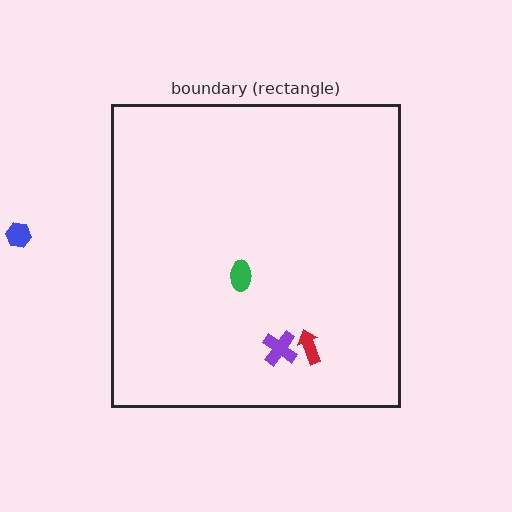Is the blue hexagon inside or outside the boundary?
Outside.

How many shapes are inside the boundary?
3 inside, 1 outside.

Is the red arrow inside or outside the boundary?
Inside.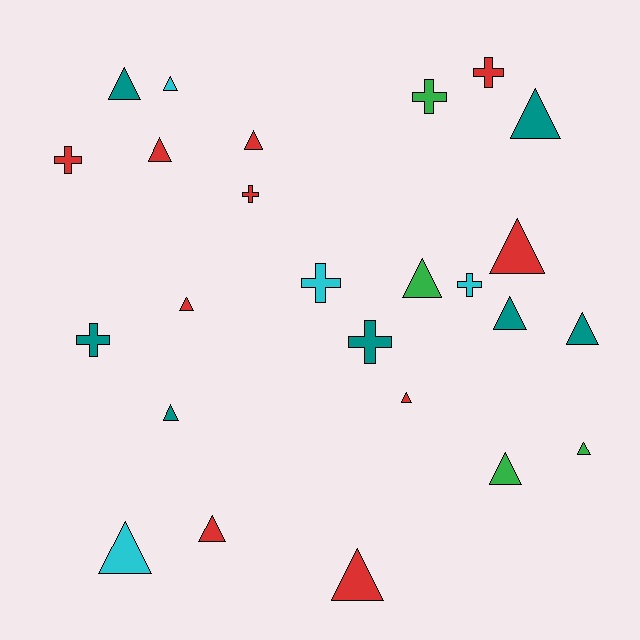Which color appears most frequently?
Red, with 10 objects.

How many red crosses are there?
There are 3 red crosses.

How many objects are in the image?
There are 25 objects.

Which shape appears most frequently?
Triangle, with 17 objects.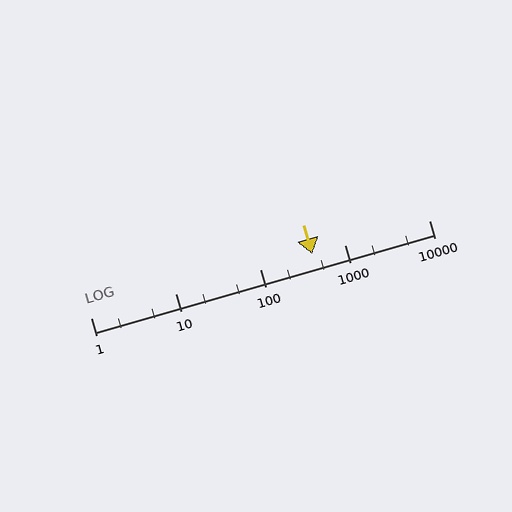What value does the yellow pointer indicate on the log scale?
The pointer indicates approximately 420.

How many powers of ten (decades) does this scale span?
The scale spans 4 decades, from 1 to 10000.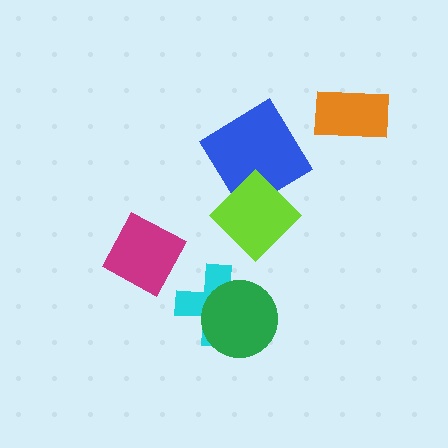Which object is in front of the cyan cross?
The green circle is in front of the cyan cross.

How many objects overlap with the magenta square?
0 objects overlap with the magenta square.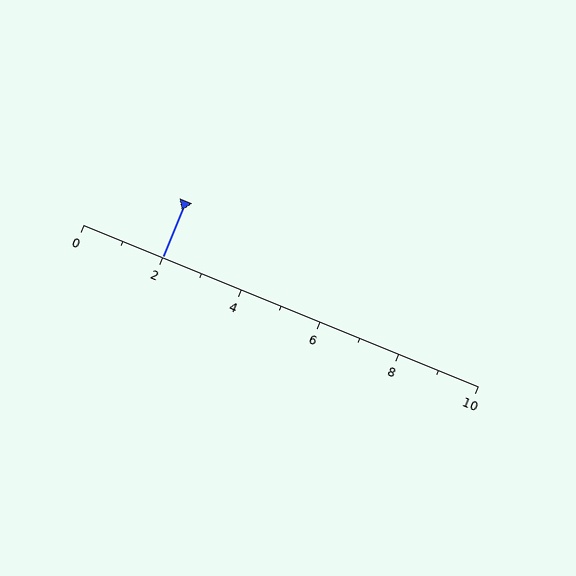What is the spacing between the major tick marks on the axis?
The major ticks are spaced 2 apart.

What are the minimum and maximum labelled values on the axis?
The axis runs from 0 to 10.